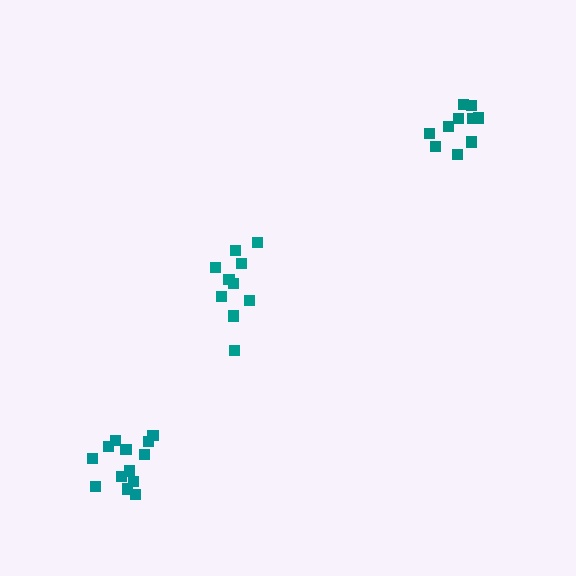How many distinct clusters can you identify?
There are 3 distinct clusters.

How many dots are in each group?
Group 1: 12 dots, Group 2: 10 dots, Group 3: 13 dots (35 total).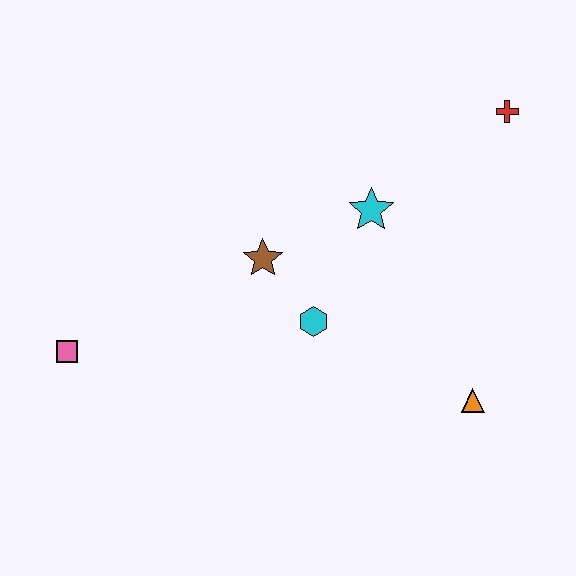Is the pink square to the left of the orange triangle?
Yes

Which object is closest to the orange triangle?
The cyan hexagon is closest to the orange triangle.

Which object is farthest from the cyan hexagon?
The red cross is farthest from the cyan hexagon.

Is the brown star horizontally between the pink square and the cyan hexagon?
Yes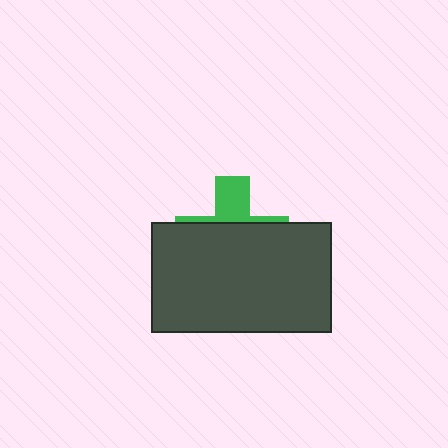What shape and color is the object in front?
The object in front is a dark gray rectangle.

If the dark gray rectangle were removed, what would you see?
You would see the complete green cross.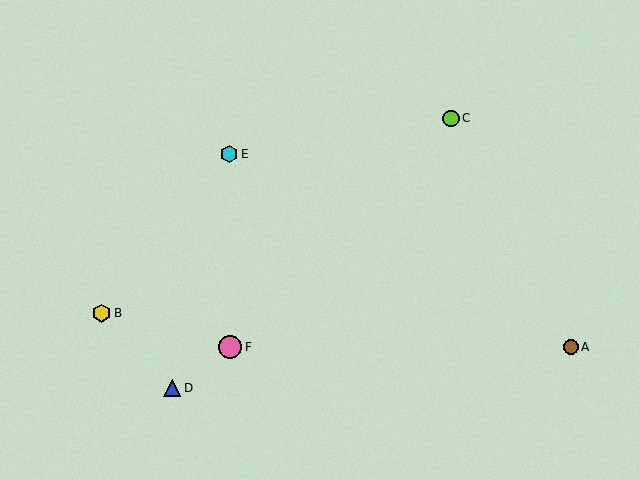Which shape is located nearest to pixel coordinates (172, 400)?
The blue triangle (labeled D) at (172, 388) is nearest to that location.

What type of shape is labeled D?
Shape D is a blue triangle.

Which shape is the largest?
The pink circle (labeled F) is the largest.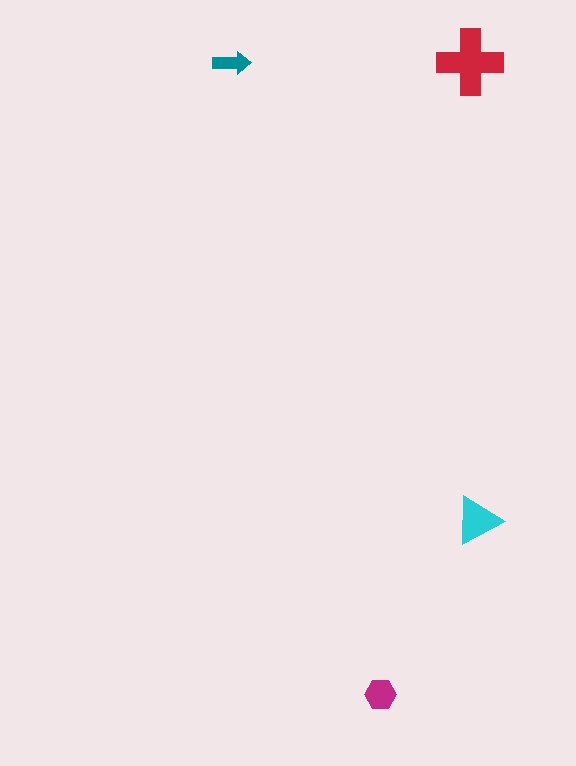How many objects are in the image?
There are 4 objects in the image.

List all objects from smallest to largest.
The teal arrow, the magenta hexagon, the cyan triangle, the red cross.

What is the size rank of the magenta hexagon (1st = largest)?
3rd.